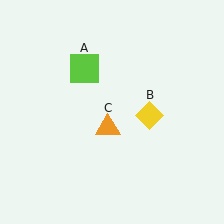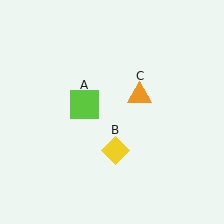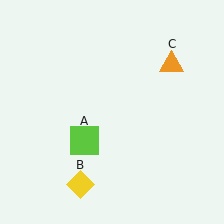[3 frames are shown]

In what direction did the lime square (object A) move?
The lime square (object A) moved down.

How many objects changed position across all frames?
3 objects changed position: lime square (object A), yellow diamond (object B), orange triangle (object C).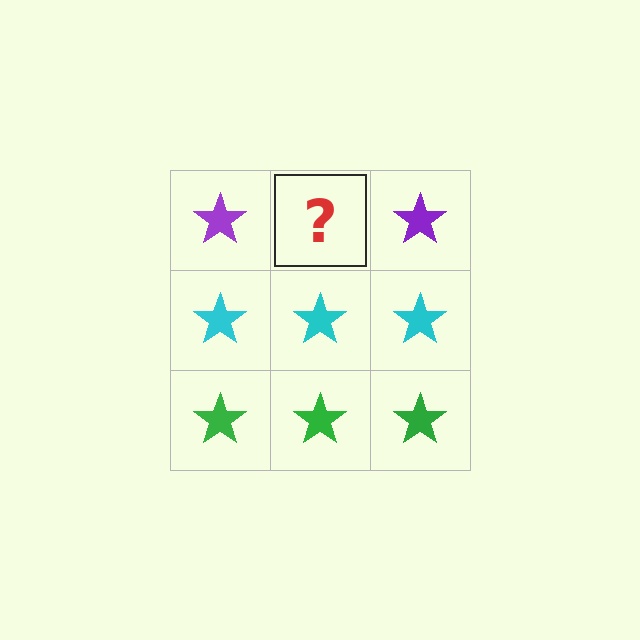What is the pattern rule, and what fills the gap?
The rule is that each row has a consistent color. The gap should be filled with a purple star.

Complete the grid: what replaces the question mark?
The question mark should be replaced with a purple star.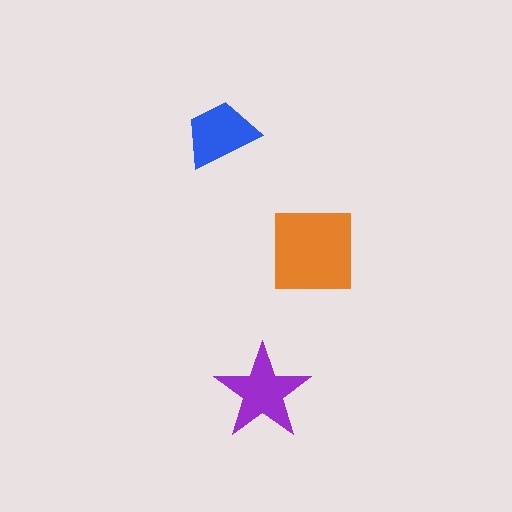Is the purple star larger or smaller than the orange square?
Smaller.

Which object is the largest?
The orange square.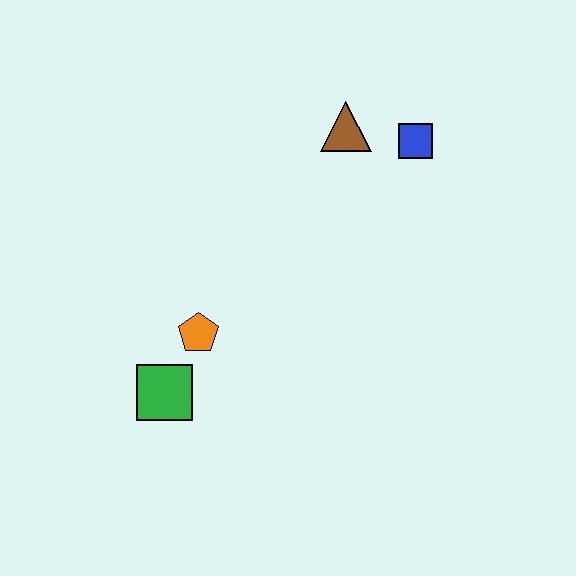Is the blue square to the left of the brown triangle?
No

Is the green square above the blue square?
No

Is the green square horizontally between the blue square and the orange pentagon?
No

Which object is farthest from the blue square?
The green square is farthest from the blue square.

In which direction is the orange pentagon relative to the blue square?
The orange pentagon is to the left of the blue square.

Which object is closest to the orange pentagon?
The green square is closest to the orange pentagon.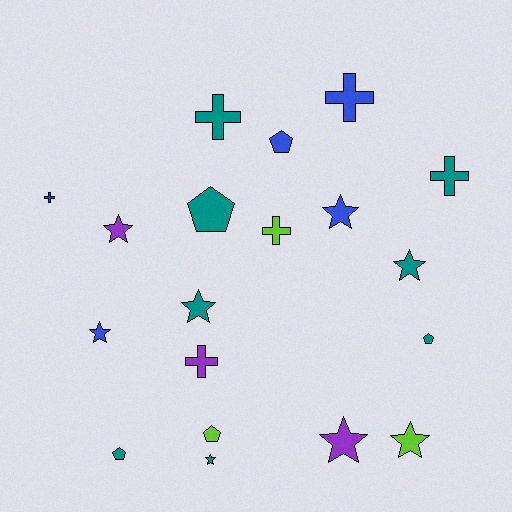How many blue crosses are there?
There are 2 blue crosses.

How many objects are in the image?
There are 19 objects.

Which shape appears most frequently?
Star, with 8 objects.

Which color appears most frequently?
Teal, with 8 objects.